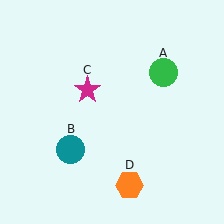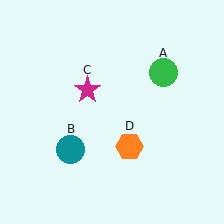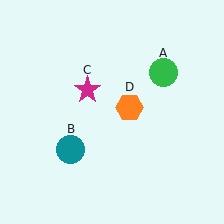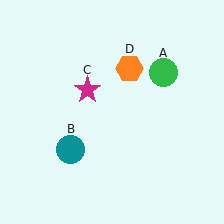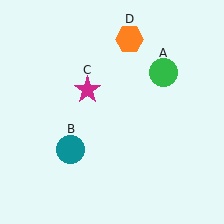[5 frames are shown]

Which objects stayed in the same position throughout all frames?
Green circle (object A) and teal circle (object B) and magenta star (object C) remained stationary.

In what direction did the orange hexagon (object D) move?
The orange hexagon (object D) moved up.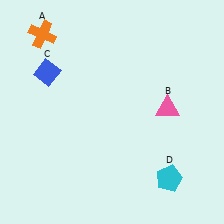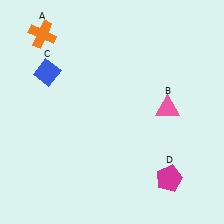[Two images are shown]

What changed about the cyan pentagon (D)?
In Image 1, D is cyan. In Image 2, it changed to magenta.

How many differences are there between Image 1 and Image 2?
There is 1 difference between the two images.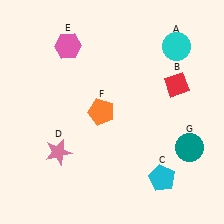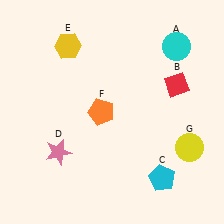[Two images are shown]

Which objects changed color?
E changed from pink to yellow. G changed from teal to yellow.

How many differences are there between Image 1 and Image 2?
There are 2 differences between the two images.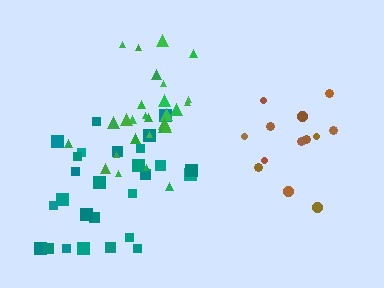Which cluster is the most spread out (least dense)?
Teal.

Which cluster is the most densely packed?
Green.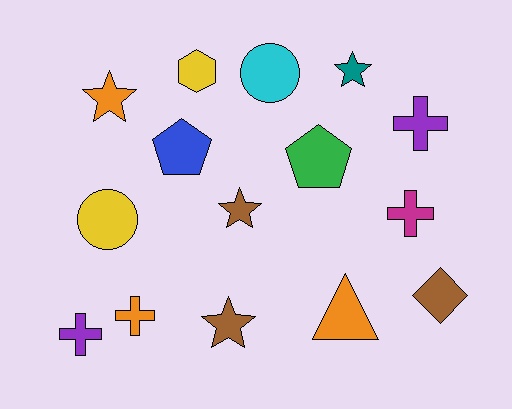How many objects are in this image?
There are 15 objects.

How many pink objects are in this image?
There are no pink objects.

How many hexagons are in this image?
There is 1 hexagon.